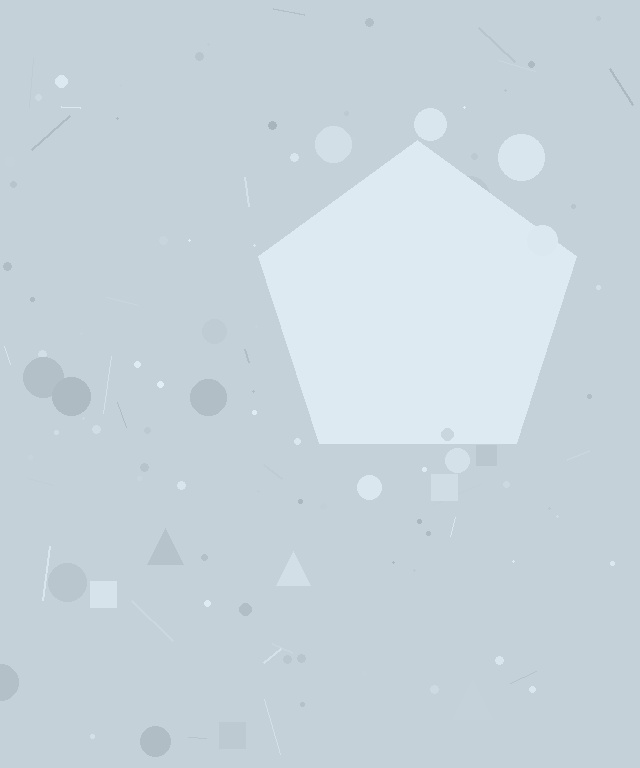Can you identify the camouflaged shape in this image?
The camouflaged shape is a pentagon.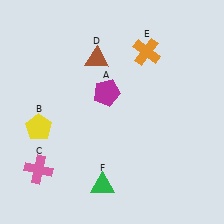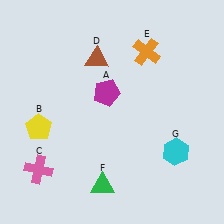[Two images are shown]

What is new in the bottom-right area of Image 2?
A cyan hexagon (G) was added in the bottom-right area of Image 2.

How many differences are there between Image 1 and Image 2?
There is 1 difference between the two images.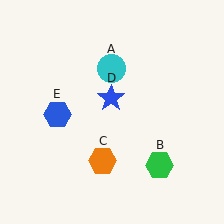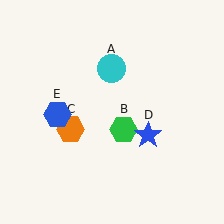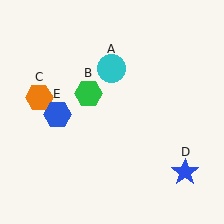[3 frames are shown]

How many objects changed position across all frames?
3 objects changed position: green hexagon (object B), orange hexagon (object C), blue star (object D).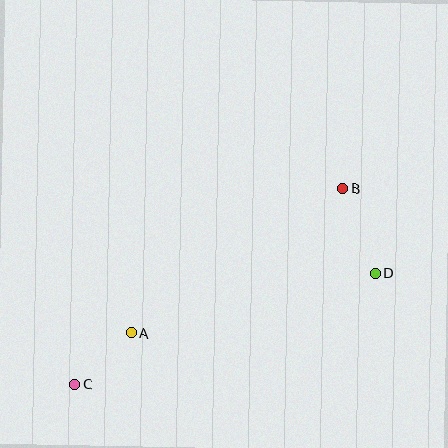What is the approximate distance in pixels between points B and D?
The distance between B and D is approximately 91 pixels.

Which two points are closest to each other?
Points A and C are closest to each other.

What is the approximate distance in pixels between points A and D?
The distance between A and D is approximately 251 pixels.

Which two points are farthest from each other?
Points B and C are farthest from each other.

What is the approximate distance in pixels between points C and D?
The distance between C and D is approximately 321 pixels.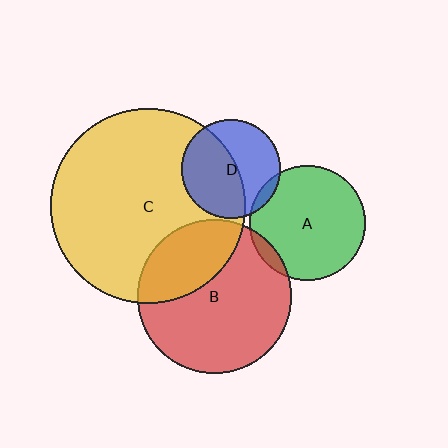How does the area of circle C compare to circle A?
Approximately 2.9 times.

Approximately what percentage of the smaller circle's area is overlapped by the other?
Approximately 5%.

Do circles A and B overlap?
Yes.